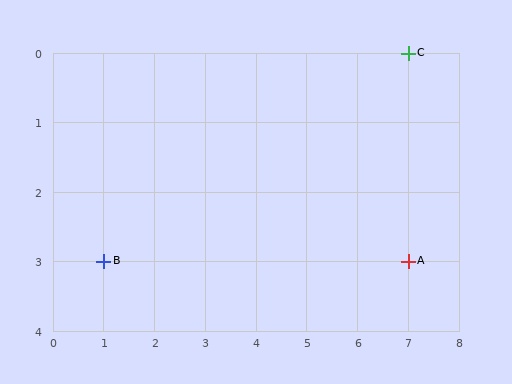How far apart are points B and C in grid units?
Points B and C are 6 columns and 3 rows apart (about 6.7 grid units diagonally).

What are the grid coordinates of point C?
Point C is at grid coordinates (7, 0).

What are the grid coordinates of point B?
Point B is at grid coordinates (1, 3).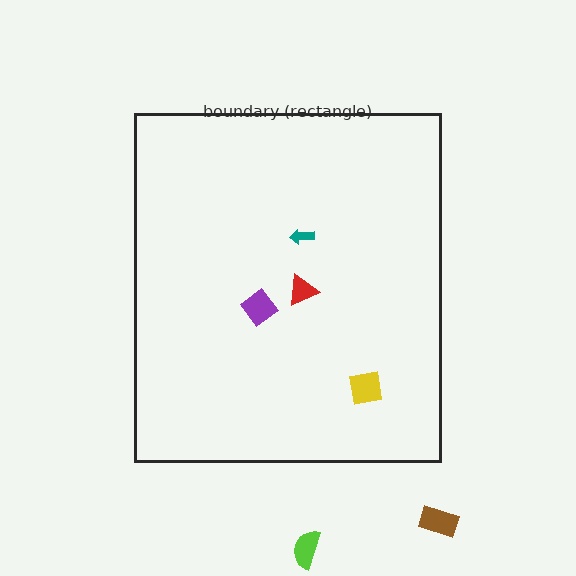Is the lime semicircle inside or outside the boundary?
Outside.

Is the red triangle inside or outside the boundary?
Inside.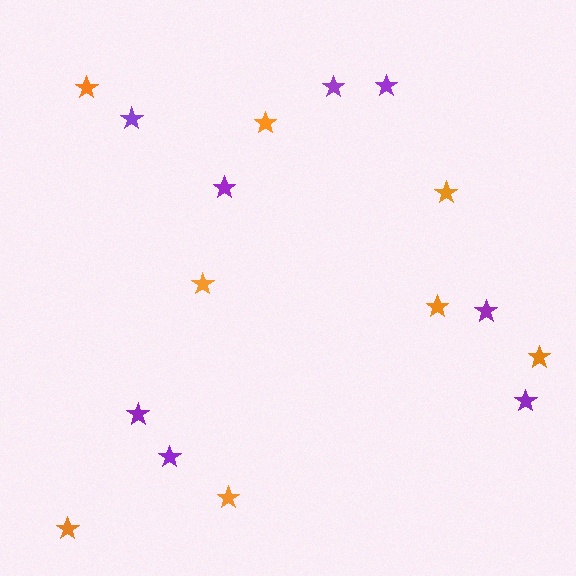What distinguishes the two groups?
There are 2 groups: one group of purple stars (8) and one group of orange stars (8).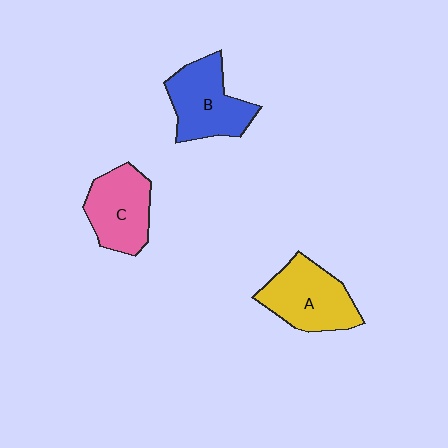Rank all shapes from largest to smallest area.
From largest to smallest: A (yellow), B (blue), C (pink).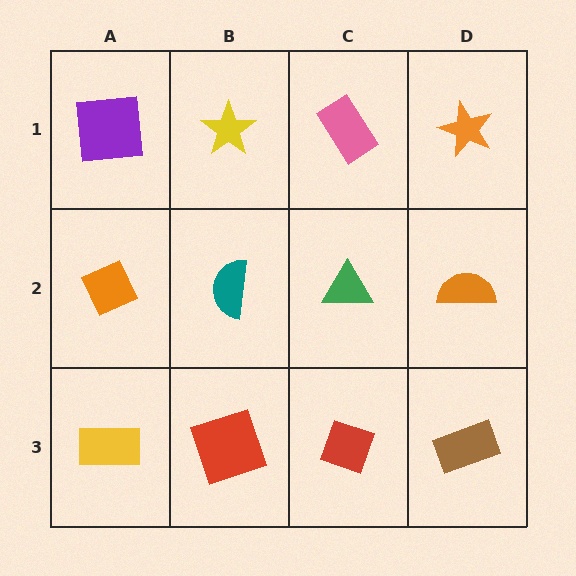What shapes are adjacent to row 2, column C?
A pink rectangle (row 1, column C), a red diamond (row 3, column C), a teal semicircle (row 2, column B), an orange semicircle (row 2, column D).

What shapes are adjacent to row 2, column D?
An orange star (row 1, column D), a brown rectangle (row 3, column D), a green triangle (row 2, column C).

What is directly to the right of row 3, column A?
A red square.